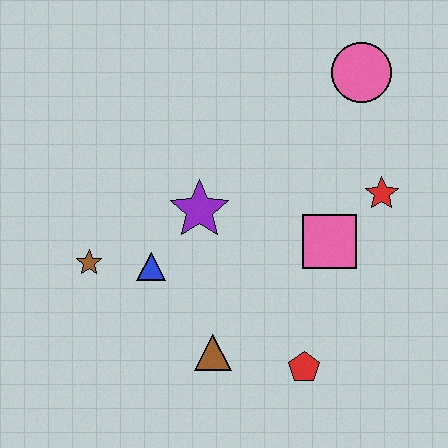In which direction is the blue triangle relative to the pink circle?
The blue triangle is to the left of the pink circle.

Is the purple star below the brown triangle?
No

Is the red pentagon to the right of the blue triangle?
Yes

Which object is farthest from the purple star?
The pink circle is farthest from the purple star.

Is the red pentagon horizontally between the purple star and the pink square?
Yes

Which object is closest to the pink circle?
The red star is closest to the pink circle.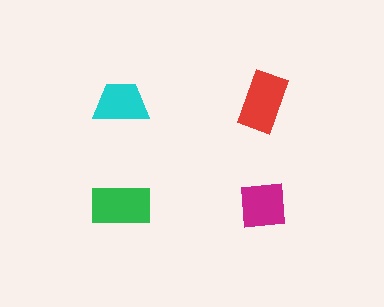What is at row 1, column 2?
A red rectangle.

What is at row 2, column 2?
A magenta square.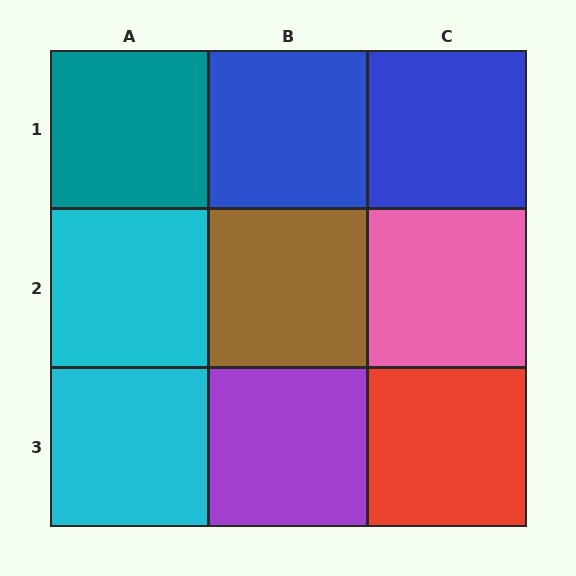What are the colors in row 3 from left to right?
Cyan, purple, red.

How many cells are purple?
1 cell is purple.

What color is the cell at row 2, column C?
Pink.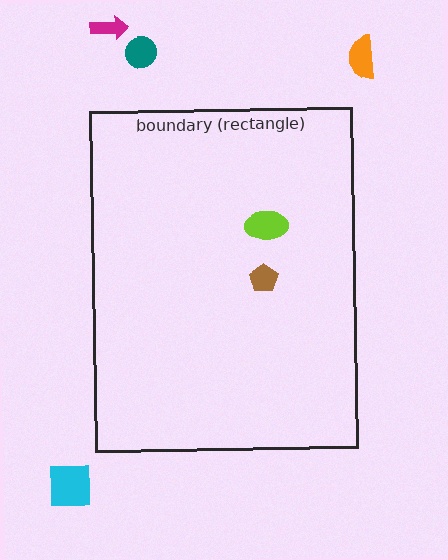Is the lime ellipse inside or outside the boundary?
Inside.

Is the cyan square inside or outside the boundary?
Outside.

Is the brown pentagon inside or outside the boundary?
Inside.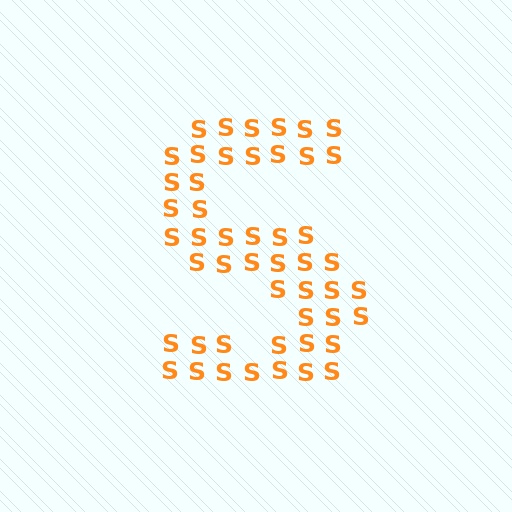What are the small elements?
The small elements are letter S's.